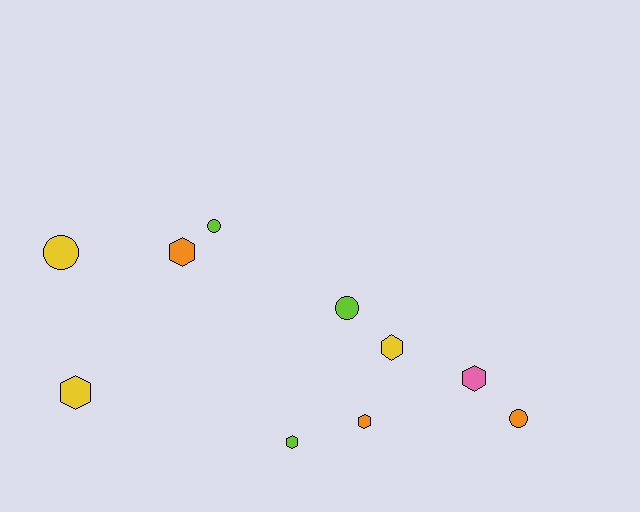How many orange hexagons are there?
There are 2 orange hexagons.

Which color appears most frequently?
Orange, with 3 objects.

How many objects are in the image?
There are 10 objects.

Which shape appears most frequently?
Hexagon, with 6 objects.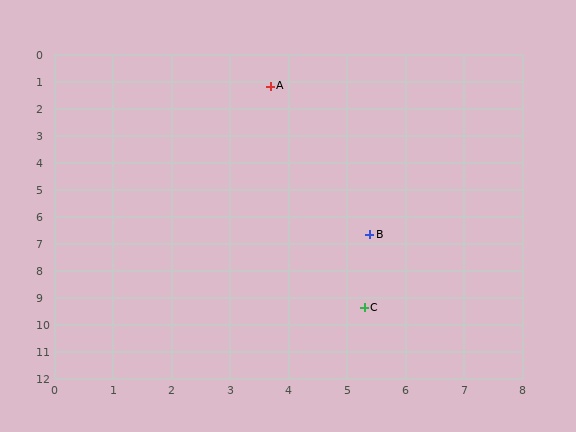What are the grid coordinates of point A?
Point A is at approximately (3.7, 1.2).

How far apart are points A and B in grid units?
Points A and B are about 5.8 grid units apart.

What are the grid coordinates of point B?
Point B is at approximately (5.4, 6.7).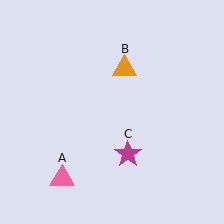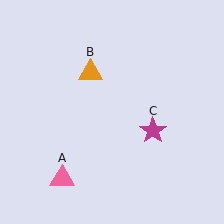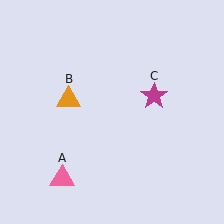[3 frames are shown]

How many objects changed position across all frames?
2 objects changed position: orange triangle (object B), magenta star (object C).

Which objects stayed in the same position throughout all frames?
Pink triangle (object A) remained stationary.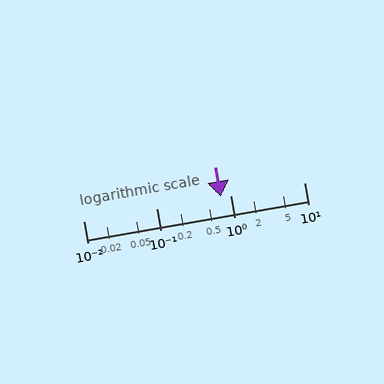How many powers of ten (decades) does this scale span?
The scale spans 3 decades, from 0.01 to 10.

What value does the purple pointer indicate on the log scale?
The pointer indicates approximately 0.74.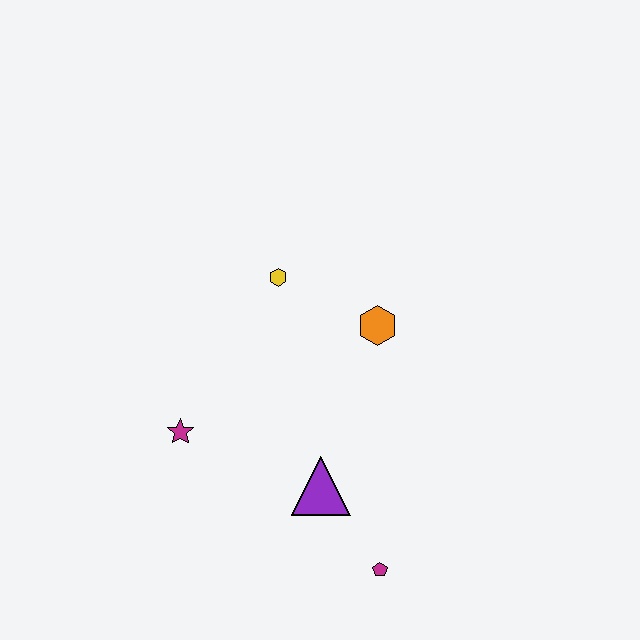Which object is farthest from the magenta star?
The magenta pentagon is farthest from the magenta star.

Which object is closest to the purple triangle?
The magenta pentagon is closest to the purple triangle.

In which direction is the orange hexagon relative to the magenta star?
The orange hexagon is to the right of the magenta star.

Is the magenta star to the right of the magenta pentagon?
No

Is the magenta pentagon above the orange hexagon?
No